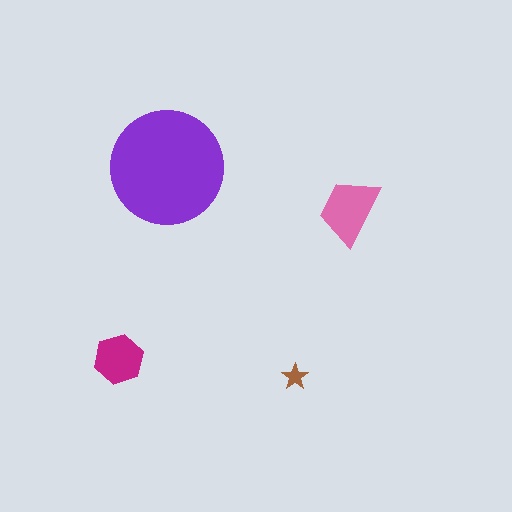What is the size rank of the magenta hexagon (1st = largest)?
3rd.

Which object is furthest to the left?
The magenta hexagon is leftmost.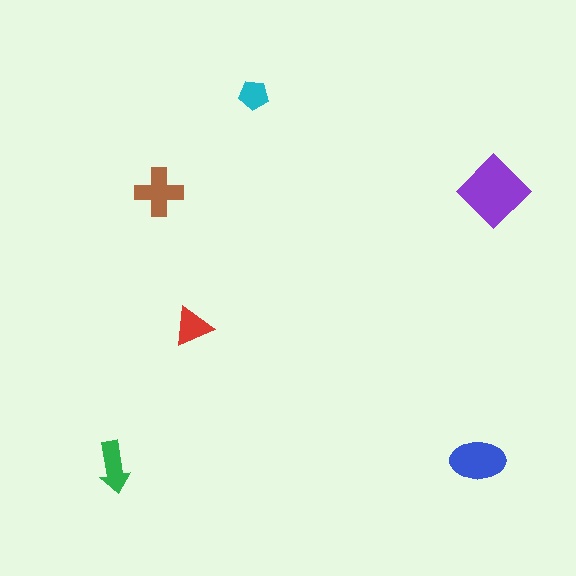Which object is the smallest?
The cyan pentagon.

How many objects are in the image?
There are 6 objects in the image.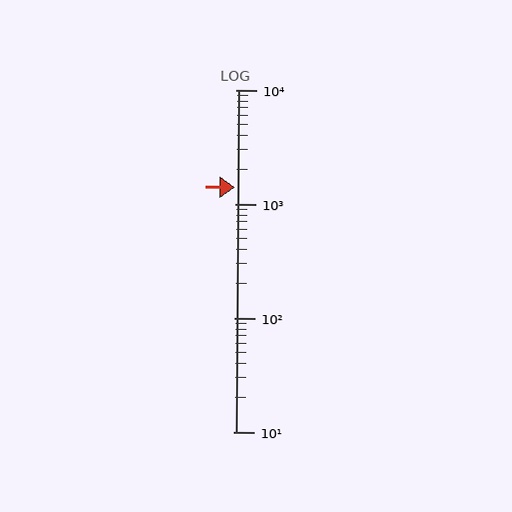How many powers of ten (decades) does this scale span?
The scale spans 3 decades, from 10 to 10000.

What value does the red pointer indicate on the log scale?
The pointer indicates approximately 1400.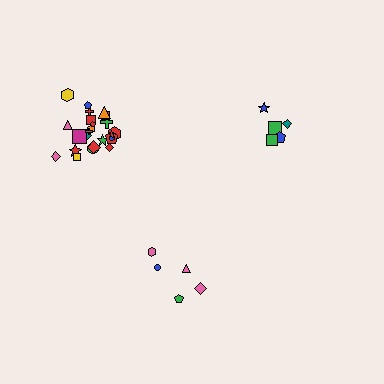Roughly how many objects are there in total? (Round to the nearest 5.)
Roughly 35 objects in total.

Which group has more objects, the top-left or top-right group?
The top-left group.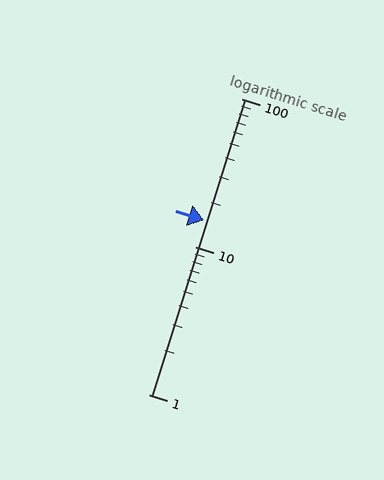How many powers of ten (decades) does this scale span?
The scale spans 2 decades, from 1 to 100.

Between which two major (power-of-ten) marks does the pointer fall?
The pointer is between 10 and 100.